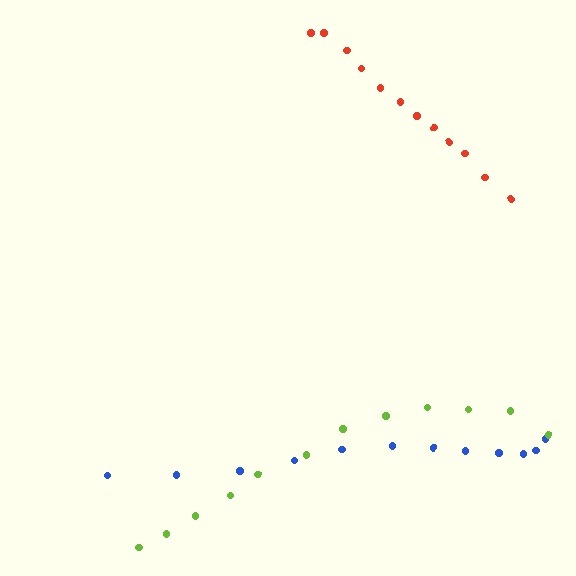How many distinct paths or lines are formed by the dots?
There are 3 distinct paths.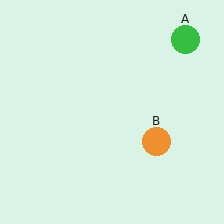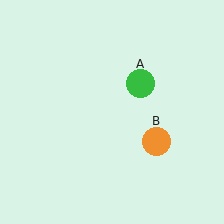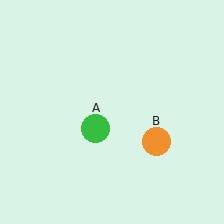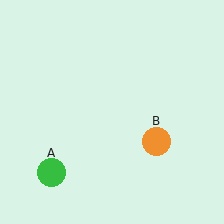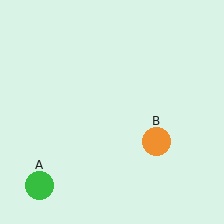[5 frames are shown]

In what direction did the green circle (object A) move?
The green circle (object A) moved down and to the left.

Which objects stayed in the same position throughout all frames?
Orange circle (object B) remained stationary.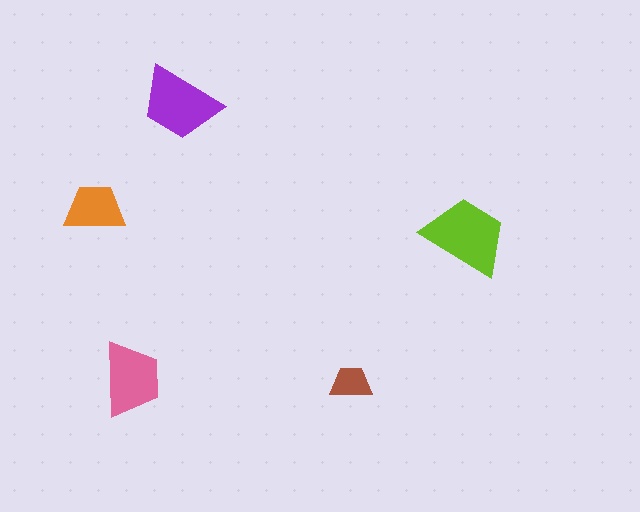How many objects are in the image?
There are 5 objects in the image.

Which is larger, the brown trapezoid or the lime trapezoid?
The lime one.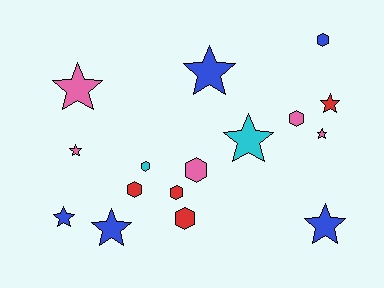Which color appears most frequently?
Blue, with 5 objects.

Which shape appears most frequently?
Star, with 9 objects.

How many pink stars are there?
There are 3 pink stars.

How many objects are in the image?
There are 16 objects.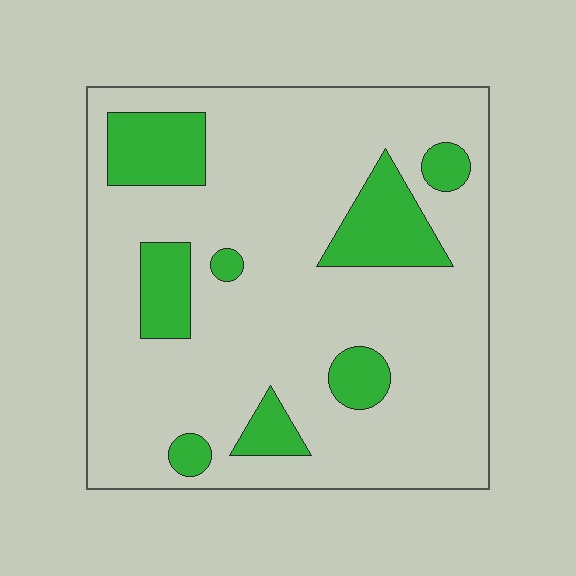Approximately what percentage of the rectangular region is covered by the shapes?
Approximately 20%.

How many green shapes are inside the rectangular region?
8.